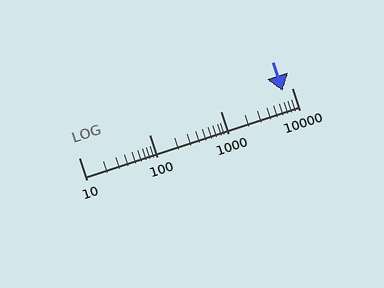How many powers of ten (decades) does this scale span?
The scale spans 3 decades, from 10 to 10000.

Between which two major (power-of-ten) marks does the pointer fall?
The pointer is between 1000 and 10000.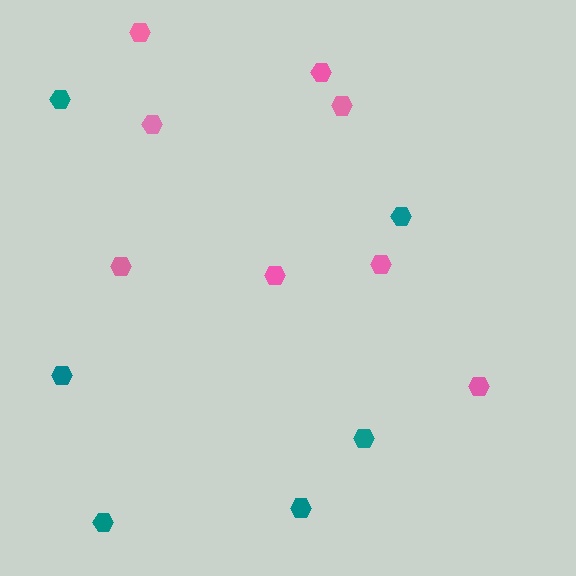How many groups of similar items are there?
There are 2 groups: one group of pink hexagons (8) and one group of teal hexagons (6).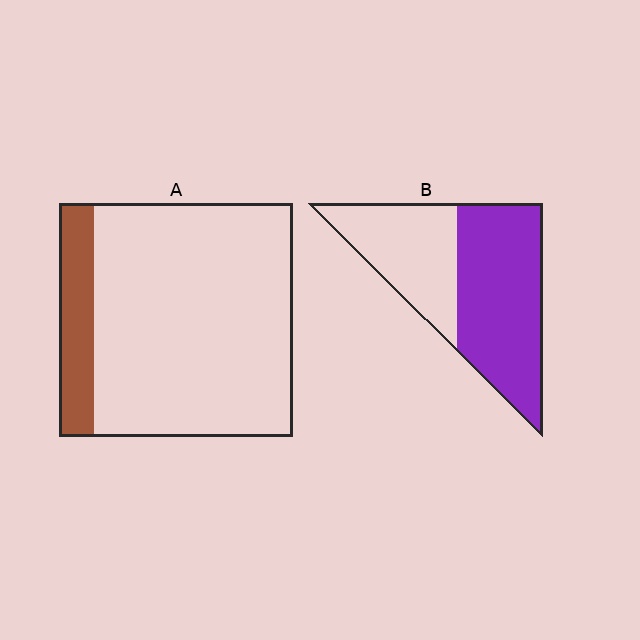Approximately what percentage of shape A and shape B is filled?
A is approximately 15% and B is approximately 60%.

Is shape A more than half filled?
No.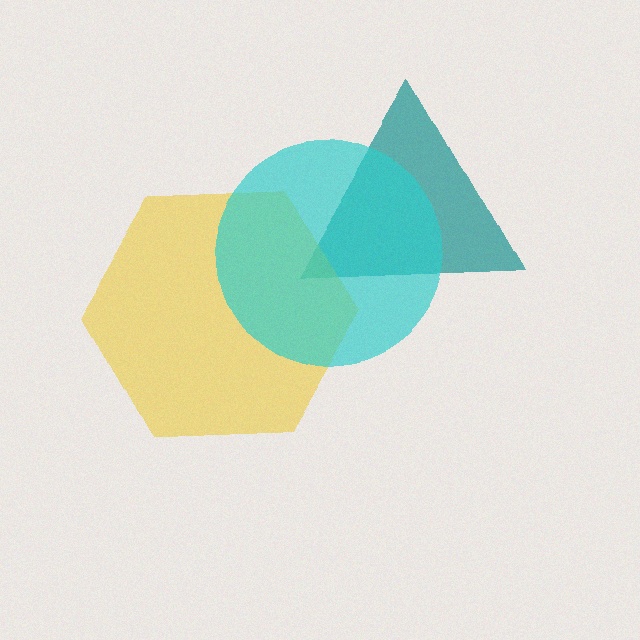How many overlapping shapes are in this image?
There are 3 overlapping shapes in the image.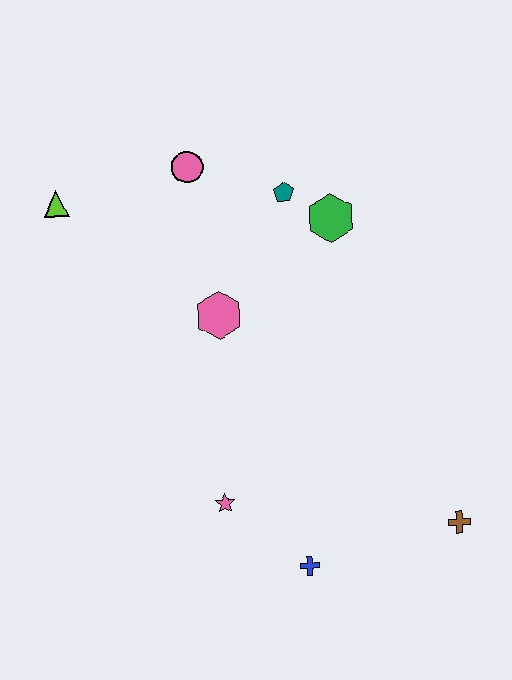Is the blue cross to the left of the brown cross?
Yes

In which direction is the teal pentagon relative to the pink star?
The teal pentagon is above the pink star.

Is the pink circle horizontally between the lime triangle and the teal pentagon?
Yes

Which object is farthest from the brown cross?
The lime triangle is farthest from the brown cross.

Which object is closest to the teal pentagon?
The green hexagon is closest to the teal pentagon.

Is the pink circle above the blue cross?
Yes